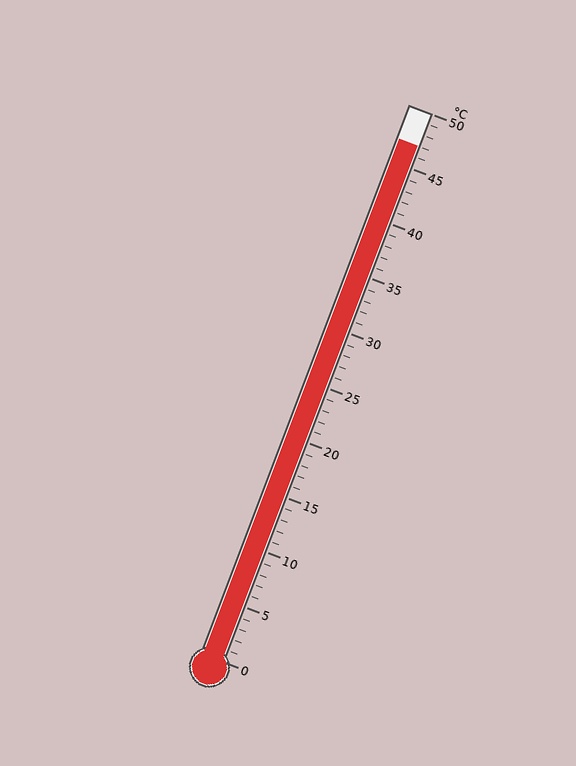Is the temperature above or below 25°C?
The temperature is above 25°C.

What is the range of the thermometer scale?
The thermometer scale ranges from 0°C to 50°C.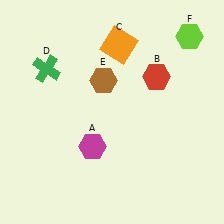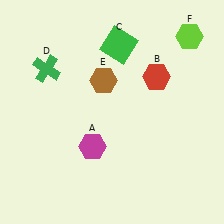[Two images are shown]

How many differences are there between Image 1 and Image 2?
There is 1 difference between the two images.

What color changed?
The square (C) changed from orange in Image 1 to green in Image 2.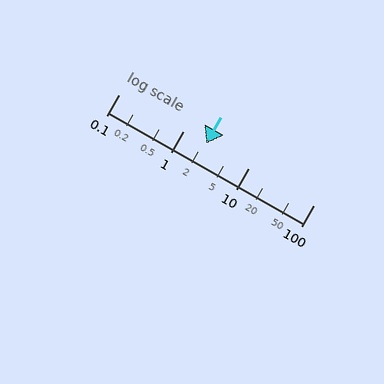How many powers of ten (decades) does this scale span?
The scale spans 3 decades, from 0.1 to 100.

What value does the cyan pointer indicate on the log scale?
The pointer indicates approximately 2.2.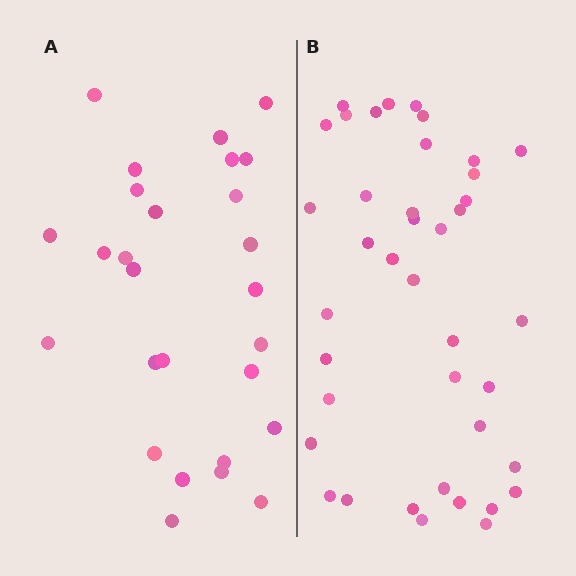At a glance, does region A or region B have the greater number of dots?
Region B (the right region) has more dots.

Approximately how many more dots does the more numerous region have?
Region B has approximately 15 more dots than region A.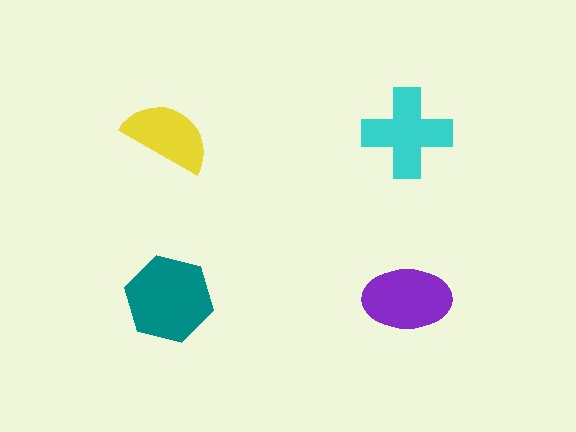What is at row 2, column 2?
A purple ellipse.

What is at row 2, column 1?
A teal hexagon.